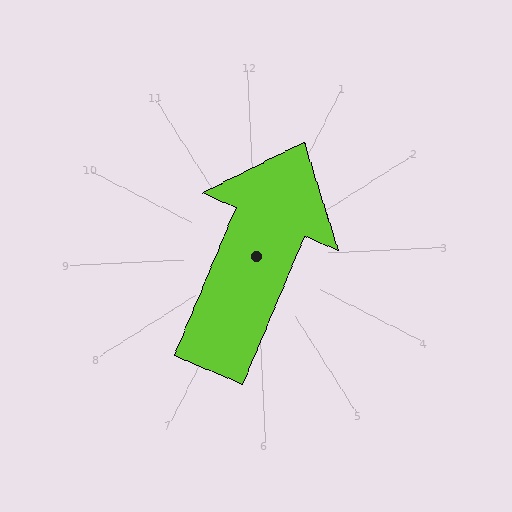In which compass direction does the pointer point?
Northeast.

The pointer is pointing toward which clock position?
Roughly 1 o'clock.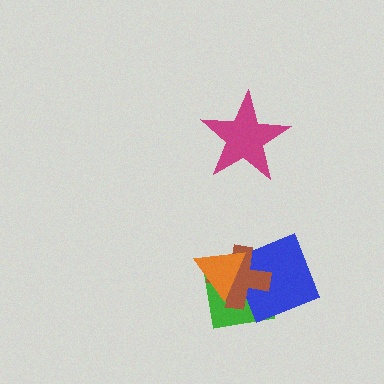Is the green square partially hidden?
Yes, it is partially covered by another shape.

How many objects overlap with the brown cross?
3 objects overlap with the brown cross.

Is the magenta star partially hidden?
No, no other shape covers it.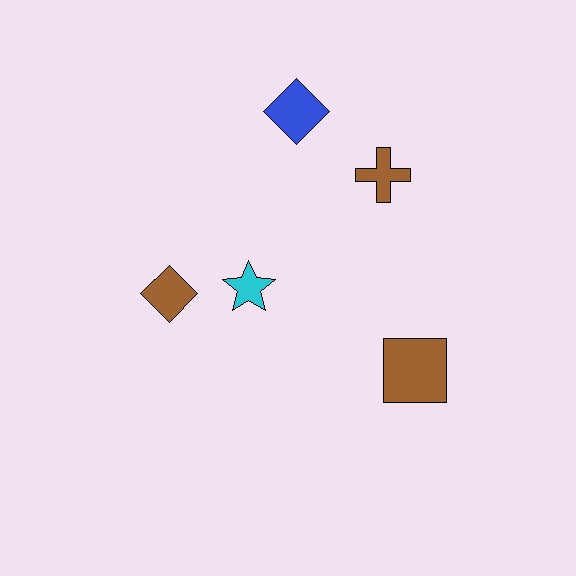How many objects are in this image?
There are 5 objects.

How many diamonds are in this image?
There are 2 diamonds.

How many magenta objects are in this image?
There are no magenta objects.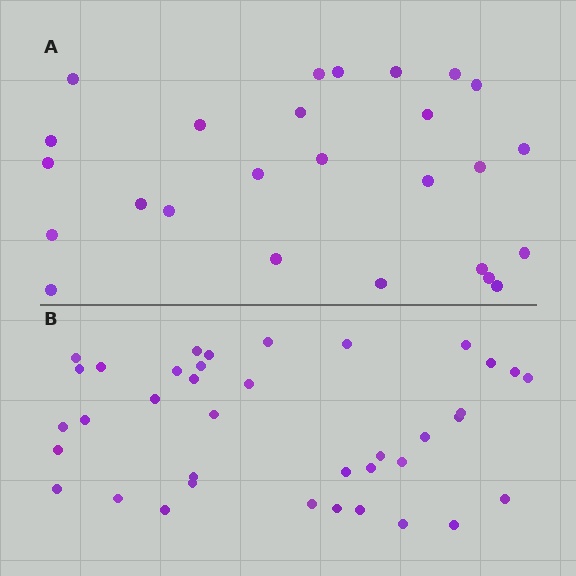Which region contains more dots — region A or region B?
Region B (the bottom region) has more dots.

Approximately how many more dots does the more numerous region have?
Region B has roughly 12 or so more dots than region A.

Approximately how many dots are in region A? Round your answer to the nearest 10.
About 30 dots. (The exact count is 26, which rounds to 30.)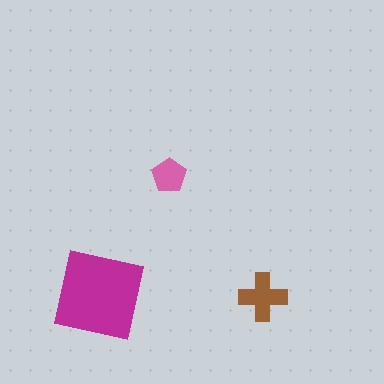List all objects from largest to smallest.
The magenta square, the brown cross, the pink pentagon.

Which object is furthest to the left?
The magenta square is leftmost.